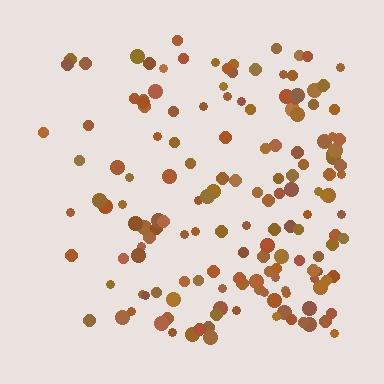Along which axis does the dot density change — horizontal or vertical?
Horizontal.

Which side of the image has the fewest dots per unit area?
The left.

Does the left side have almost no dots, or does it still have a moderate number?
Still a moderate number, just noticeably fewer than the right.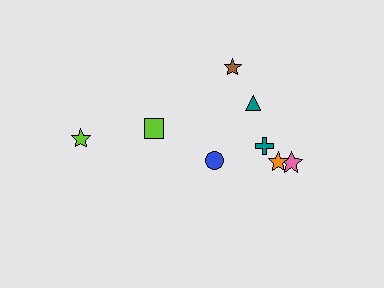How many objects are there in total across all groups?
There are 8 objects.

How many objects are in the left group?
There are 3 objects.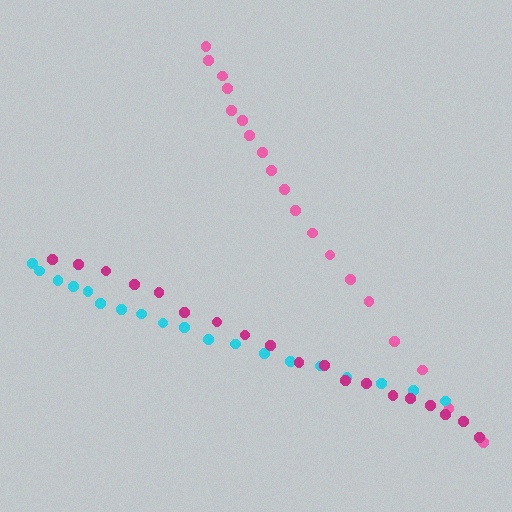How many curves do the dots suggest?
There are 3 distinct paths.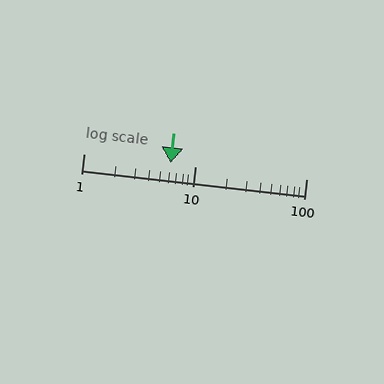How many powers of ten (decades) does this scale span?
The scale spans 2 decades, from 1 to 100.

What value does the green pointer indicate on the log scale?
The pointer indicates approximately 6.1.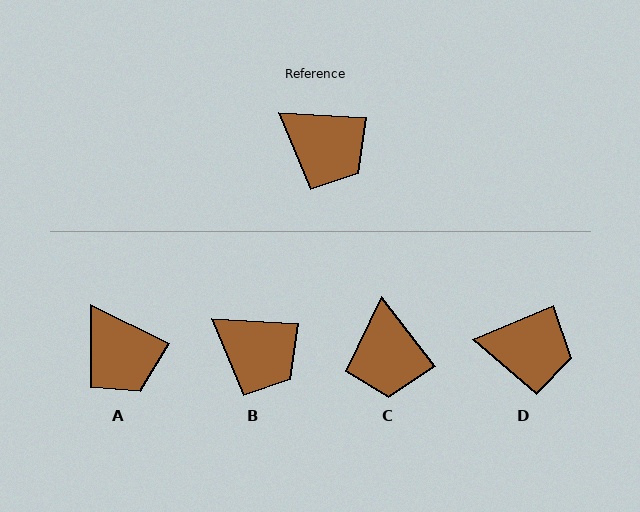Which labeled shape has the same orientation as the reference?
B.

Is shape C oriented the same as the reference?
No, it is off by about 49 degrees.